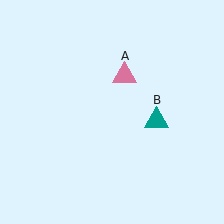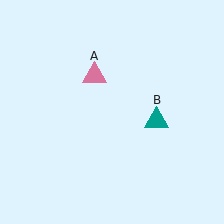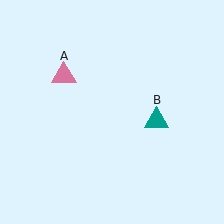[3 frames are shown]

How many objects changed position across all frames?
1 object changed position: pink triangle (object A).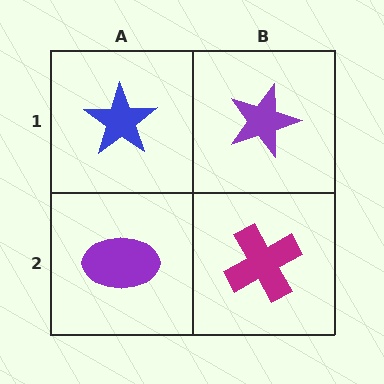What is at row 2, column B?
A magenta cross.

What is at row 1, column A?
A blue star.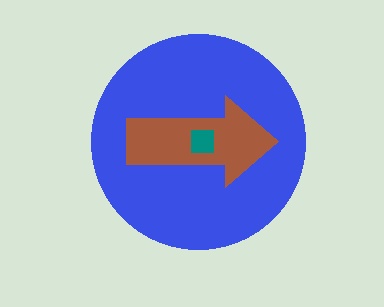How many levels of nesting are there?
3.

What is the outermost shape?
The blue circle.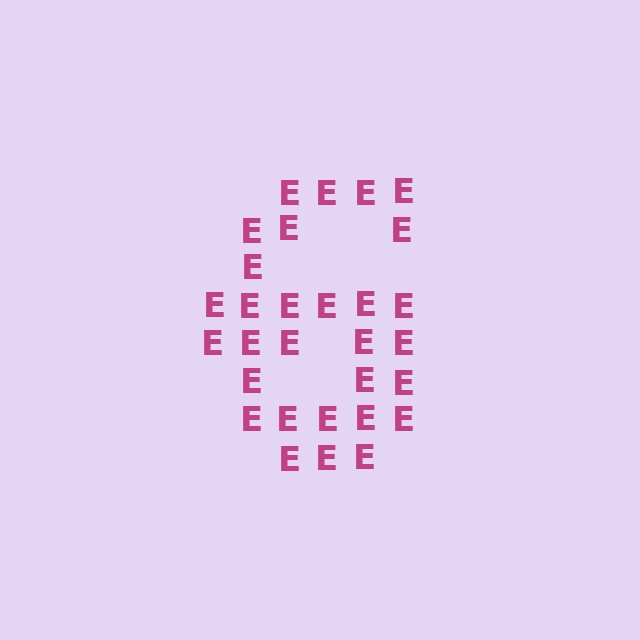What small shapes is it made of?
It is made of small letter E's.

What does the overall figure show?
The overall figure shows the digit 6.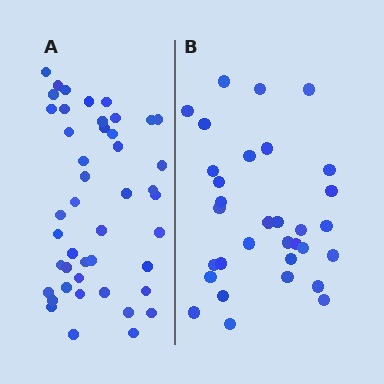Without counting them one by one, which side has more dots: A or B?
Region A (the left region) has more dots.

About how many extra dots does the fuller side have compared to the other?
Region A has approximately 15 more dots than region B.